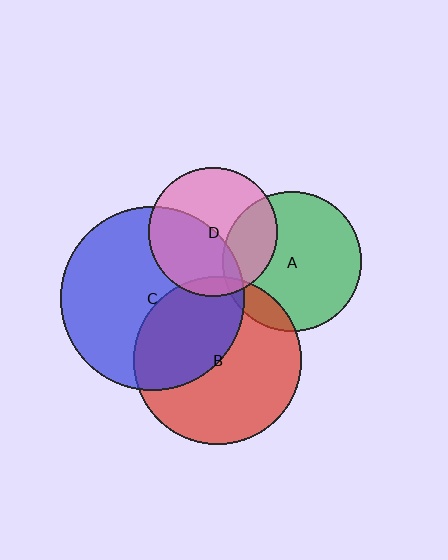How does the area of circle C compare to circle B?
Approximately 1.2 times.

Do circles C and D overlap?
Yes.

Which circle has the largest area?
Circle C (blue).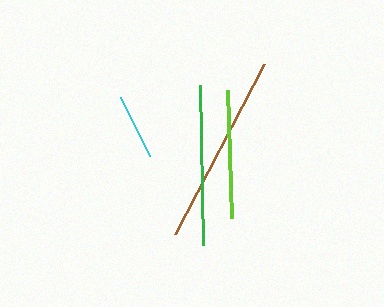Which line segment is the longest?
The brown line is the longest at approximately 192 pixels.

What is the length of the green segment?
The green segment is approximately 160 pixels long.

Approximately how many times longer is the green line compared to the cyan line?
The green line is approximately 2.4 times the length of the cyan line.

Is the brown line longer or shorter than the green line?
The brown line is longer than the green line.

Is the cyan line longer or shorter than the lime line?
The lime line is longer than the cyan line.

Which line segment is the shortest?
The cyan line is the shortest at approximately 66 pixels.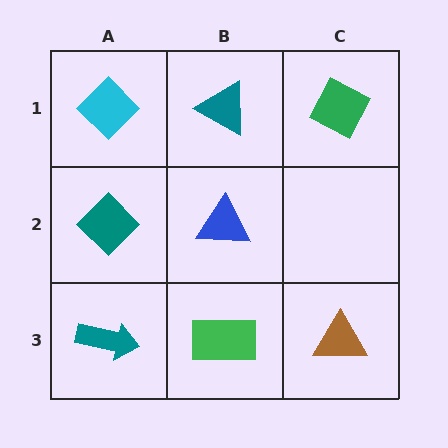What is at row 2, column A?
A teal diamond.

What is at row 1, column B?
A teal triangle.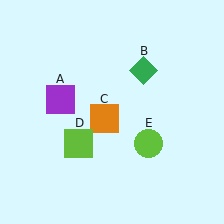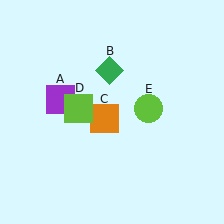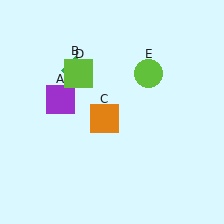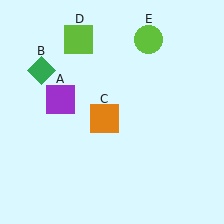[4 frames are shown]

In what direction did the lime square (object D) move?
The lime square (object D) moved up.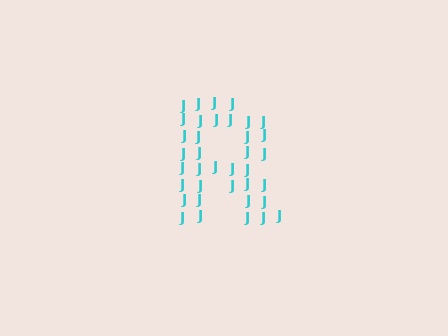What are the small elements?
The small elements are letter J's.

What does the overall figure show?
The overall figure shows the letter R.